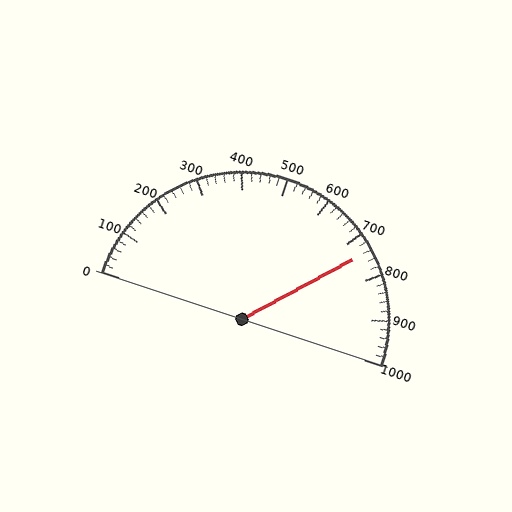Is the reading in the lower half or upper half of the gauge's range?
The reading is in the upper half of the range (0 to 1000).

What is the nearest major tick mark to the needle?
The nearest major tick mark is 700.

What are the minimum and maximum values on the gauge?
The gauge ranges from 0 to 1000.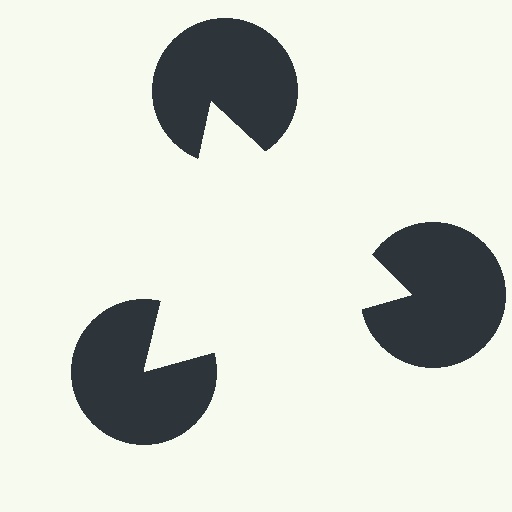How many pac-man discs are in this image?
There are 3 — one at each vertex of the illusory triangle.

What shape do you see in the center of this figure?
An illusory triangle — its edges are inferred from the aligned wedge cuts in the pac-man discs, not physically drawn.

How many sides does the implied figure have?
3 sides.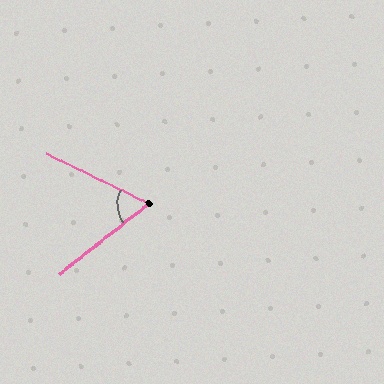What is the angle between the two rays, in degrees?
Approximately 64 degrees.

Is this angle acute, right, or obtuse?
It is acute.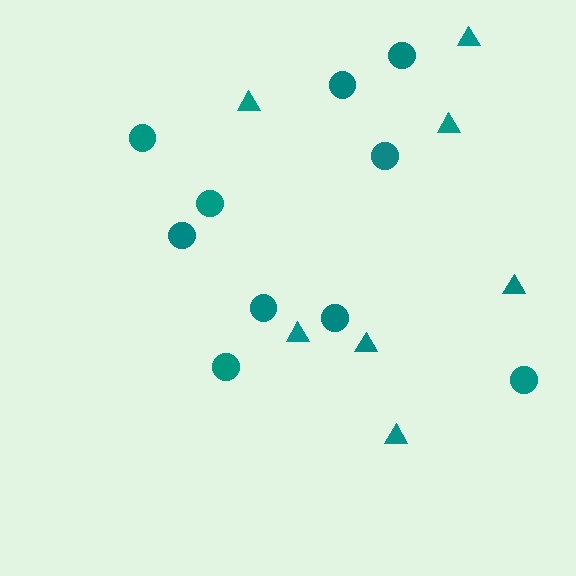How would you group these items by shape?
There are 2 groups: one group of circles (10) and one group of triangles (7).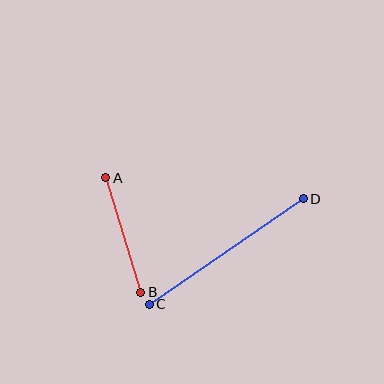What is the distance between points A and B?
The distance is approximately 120 pixels.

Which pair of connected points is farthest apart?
Points C and D are farthest apart.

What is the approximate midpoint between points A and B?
The midpoint is at approximately (123, 235) pixels.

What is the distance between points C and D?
The distance is approximately 186 pixels.